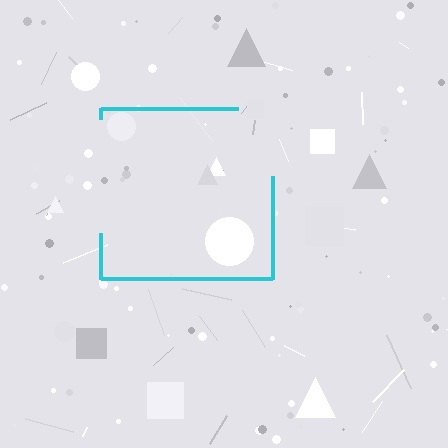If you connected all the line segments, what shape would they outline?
They would outline a square.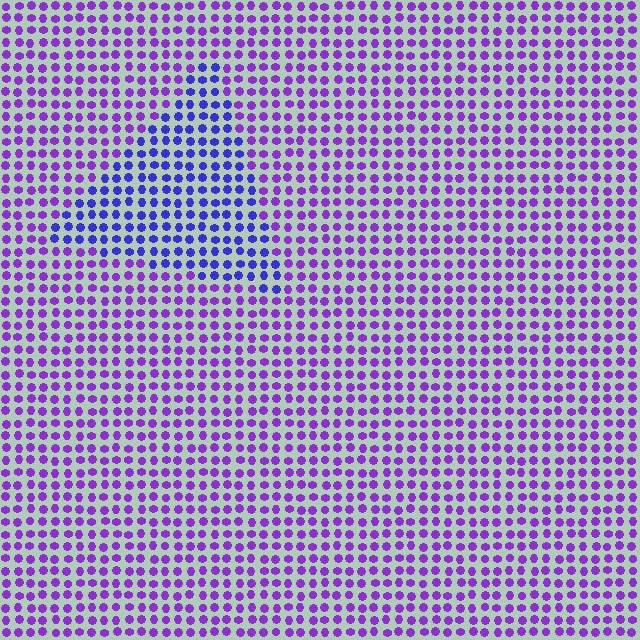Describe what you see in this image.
The image is filled with small purple elements in a uniform arrangement. A triangle-shaped region is visible where the elements are tinted to a slightly different hue, forming a subtle color boundary.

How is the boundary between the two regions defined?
The boundary is defined purely by a slight shift in hue (about 34 degrees). Spacing, size, and orientation are identical on both sides.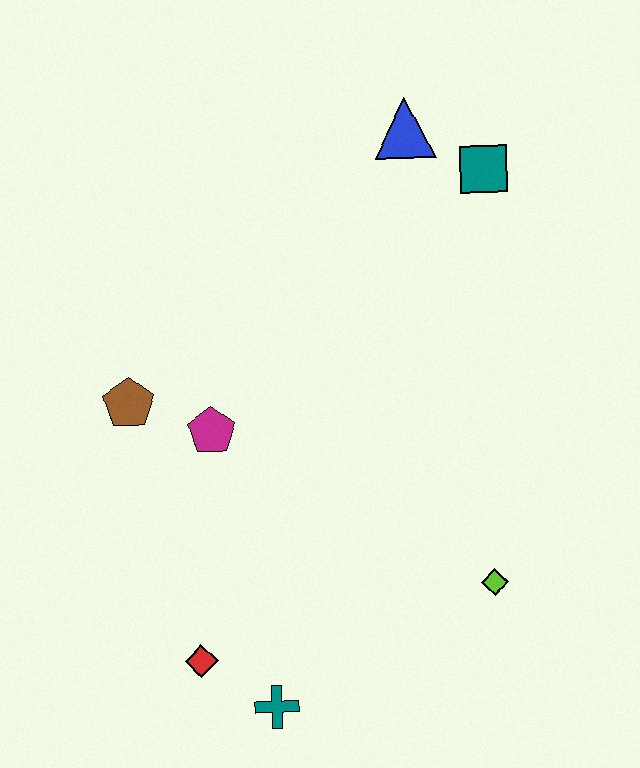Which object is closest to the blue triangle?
The teal square is closest to the blue triangle.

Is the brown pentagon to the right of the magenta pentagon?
No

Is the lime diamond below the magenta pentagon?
Yes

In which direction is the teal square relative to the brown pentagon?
The teal square is to the right of the brown pentagon.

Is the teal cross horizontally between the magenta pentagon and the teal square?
Yes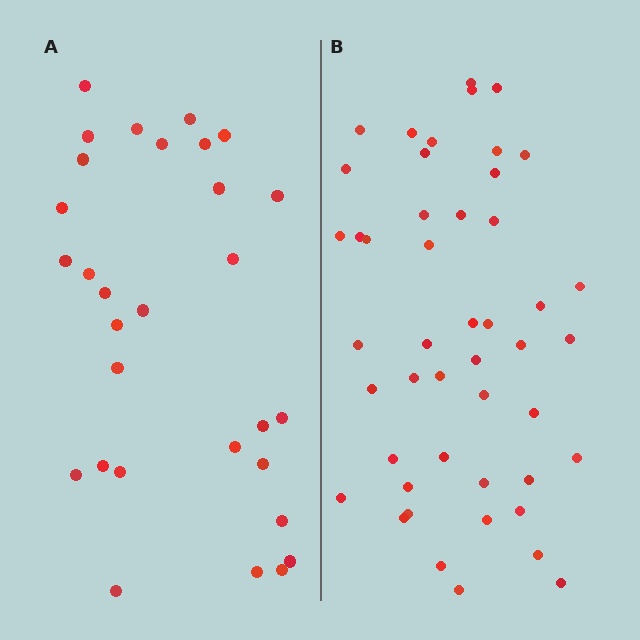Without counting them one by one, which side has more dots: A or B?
Region B (the right region) has more dots.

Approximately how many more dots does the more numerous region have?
Region B has approximately 15 more dots than region A.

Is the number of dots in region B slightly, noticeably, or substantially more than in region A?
Region B has substantially more. The ratio is roughly 1.6 to 1.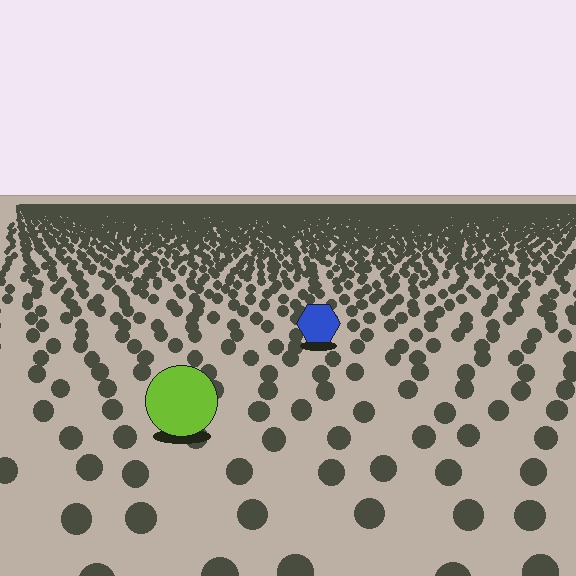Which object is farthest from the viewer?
The blue hexagon is farthest from the viewer. It appears smaller and the ground texture around it is denser.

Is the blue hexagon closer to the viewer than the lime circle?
No. The lime circle is closer — you can tell from the texture gradient: the ground texture is coarser near it.